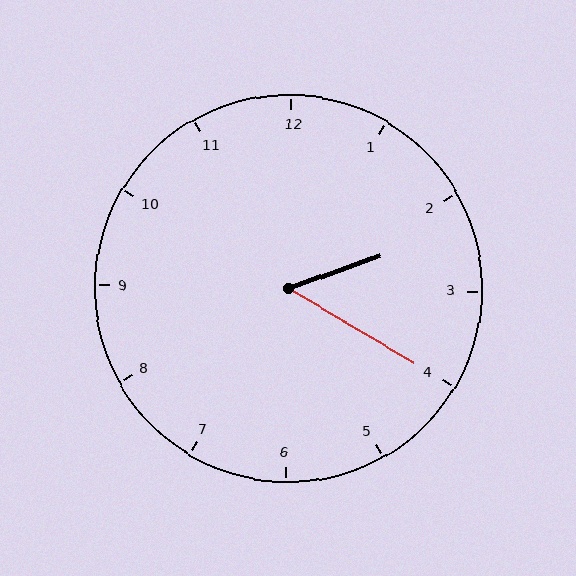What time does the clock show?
2:20.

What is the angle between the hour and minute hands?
Approximately 50 degrees.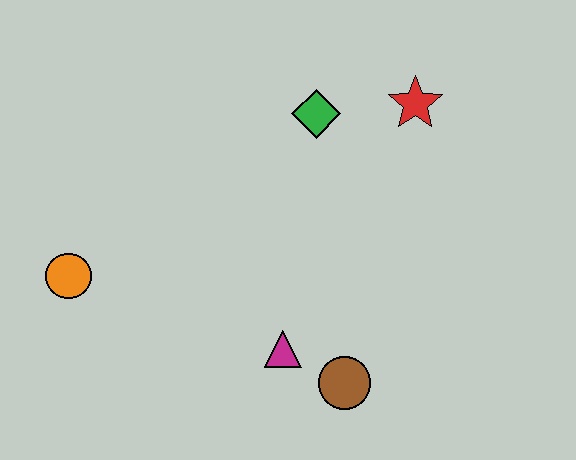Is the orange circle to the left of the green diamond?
Yes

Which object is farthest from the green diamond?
The orange circle is farthest from the green diamond.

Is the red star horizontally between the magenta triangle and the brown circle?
No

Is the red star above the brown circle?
Yes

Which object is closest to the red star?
The green diamond is closest to the red star.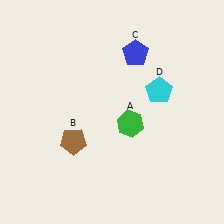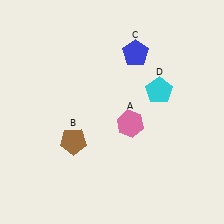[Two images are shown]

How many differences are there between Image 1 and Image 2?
There is 1 difference between the two images.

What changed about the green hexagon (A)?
In Image 1, A is green. In Image 2, it changed to pink.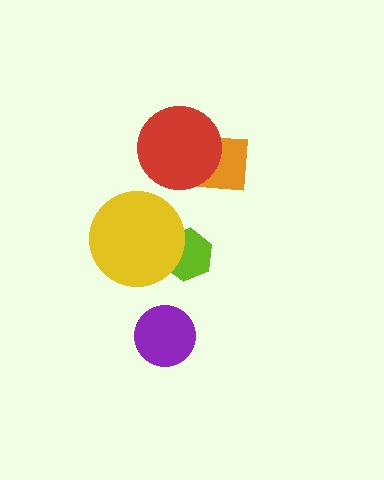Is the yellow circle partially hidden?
No, no other shape covers it.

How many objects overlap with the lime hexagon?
1 object overlaps with the lime hexagon.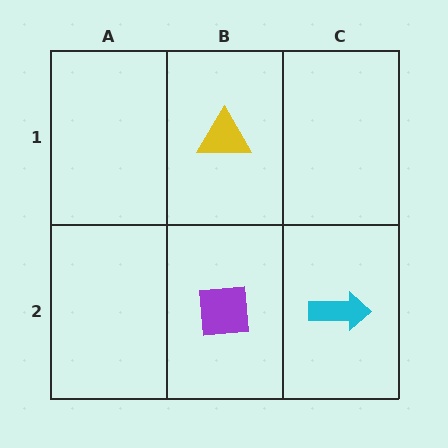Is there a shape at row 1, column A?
No, that cell is empty.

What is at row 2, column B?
A purple square.